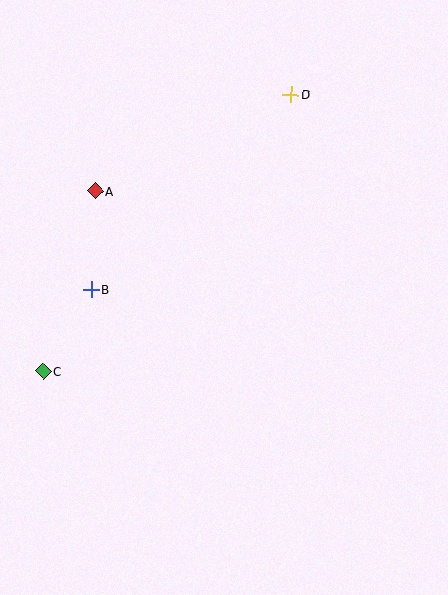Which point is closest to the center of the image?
Point B at (91, 289) is closest to the center.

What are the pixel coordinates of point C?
Point C is at (44, 371).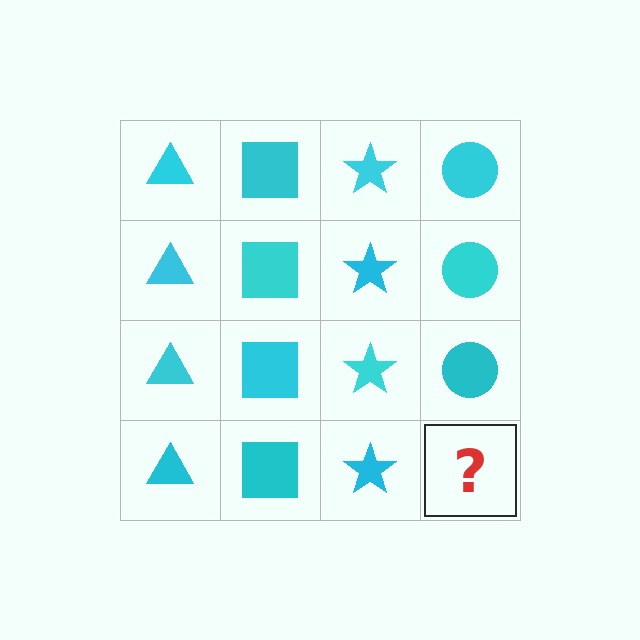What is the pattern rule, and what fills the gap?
The rule is that each column has a consistent shape. The gap should be filled with a cyan circle.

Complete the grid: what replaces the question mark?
The question mark should be replaced with a cyan circle.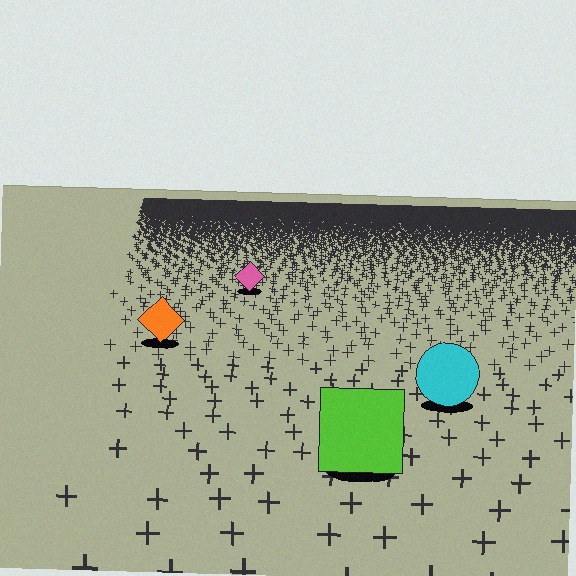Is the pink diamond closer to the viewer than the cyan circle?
No. The cyan circle is closer — you can tell from the texture gradient: the ground texture is coarser near it.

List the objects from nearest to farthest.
From nearest to farthest: the lime square, the cyan circle, the orange diamond, the pink diamond.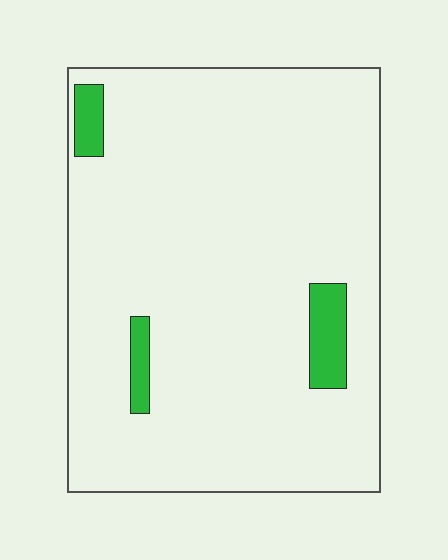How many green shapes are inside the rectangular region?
3.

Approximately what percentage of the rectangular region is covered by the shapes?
Approximately 5%.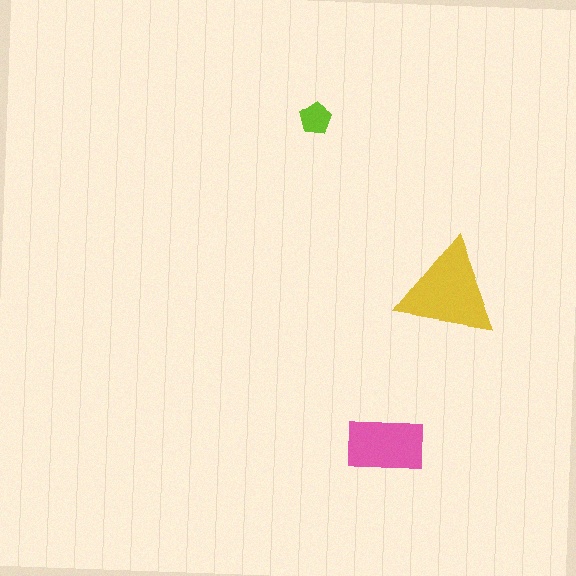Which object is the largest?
The yellow triangle.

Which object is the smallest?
The lime pentagon.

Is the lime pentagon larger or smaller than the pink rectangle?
Smaller.